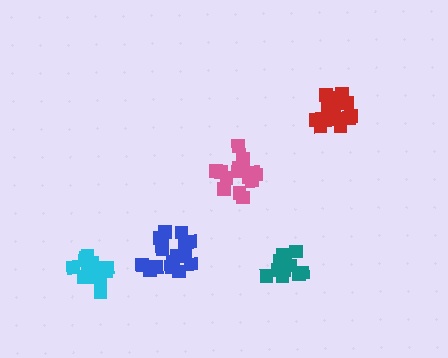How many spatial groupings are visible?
There are 5 spatial groupings.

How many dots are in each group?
Group 1: 16 dots, Group 2: 20 dots, Group 3: 14 dots, Group 4: 14 dots, Group 5: 16 dots (80 total).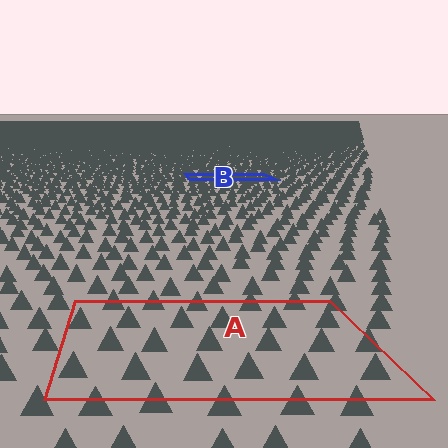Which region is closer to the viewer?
Region A is closer. The texture elements there are larger and more spread out.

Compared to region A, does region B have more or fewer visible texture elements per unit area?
Region B has more texture elements per unit area — they are packed more densely because it is farther away.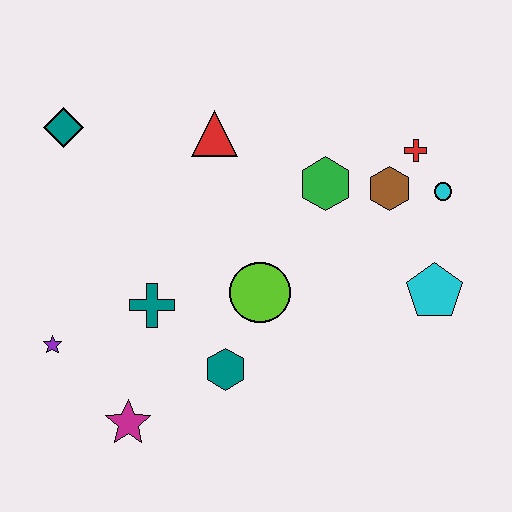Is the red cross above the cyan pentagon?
Yes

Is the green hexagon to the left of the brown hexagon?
Yes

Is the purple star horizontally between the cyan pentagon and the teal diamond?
No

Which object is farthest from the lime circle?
The teal diamond is farthest from the lime circle.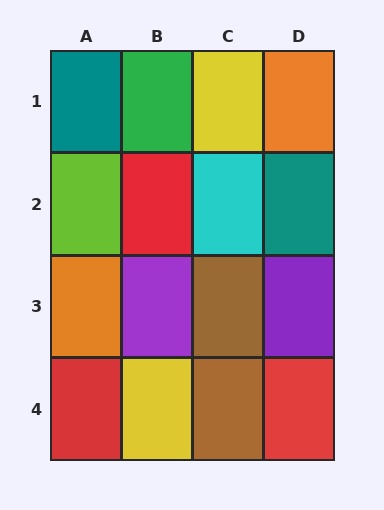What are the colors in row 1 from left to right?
Teal, green, yellow, orange.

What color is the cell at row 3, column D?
Purple.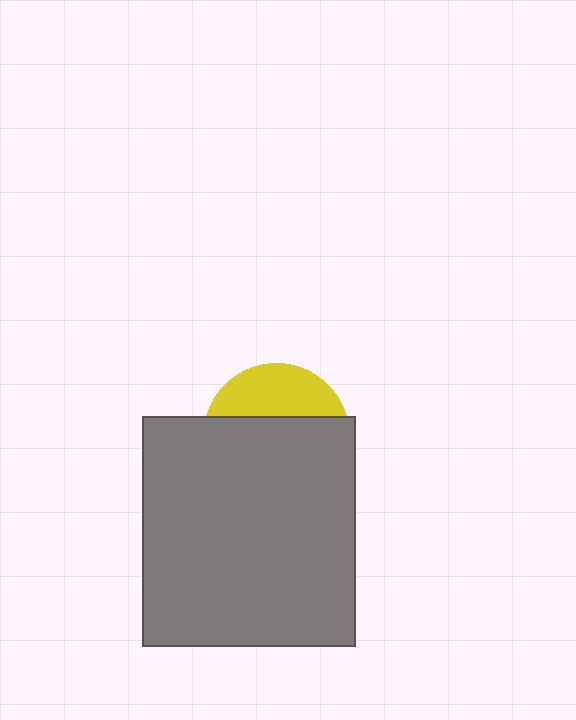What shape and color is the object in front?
The object in front is a gray rectangle.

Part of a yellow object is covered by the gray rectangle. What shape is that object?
It is a circle.